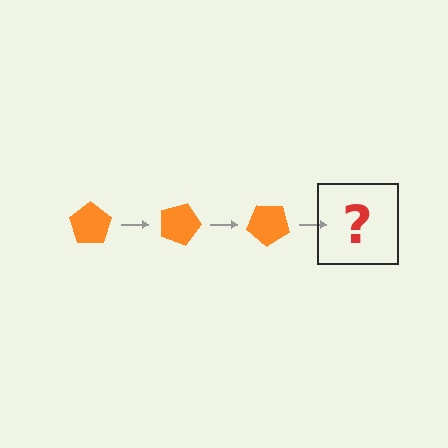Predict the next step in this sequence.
The next step is an orange pentagon rotated 60 degrees.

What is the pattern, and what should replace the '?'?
The pattern is that the pentagon rotates 20 degrees each step. The '?' should be an orange pentagon rotated 60 degrees.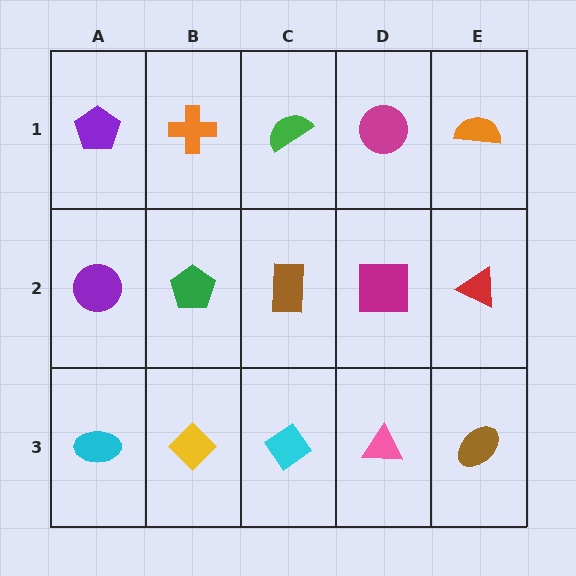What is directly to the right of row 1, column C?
A magenta circle.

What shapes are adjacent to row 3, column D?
A magenta square (row 2, column D), a cyan diamond (row 3, column C), a brown ellipse (row 3, column E).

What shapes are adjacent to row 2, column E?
An orange semicircle (row 1, column E), a brown ellipse (row 3, column E), a magenta square (row 2, column D).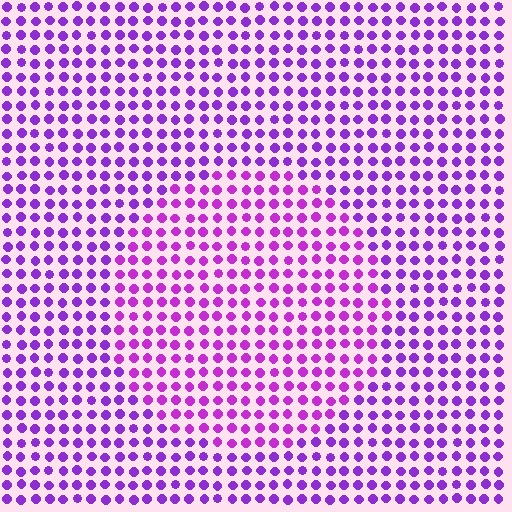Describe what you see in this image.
The image is filled with small purple elements in a uniform arrangement. A circle-shaped region is visible where the elements are tinted to a slightly different hue, forming a subtle color boundary.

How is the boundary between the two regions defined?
The boundary is defined purely by a slight shift in hue (about 20 degrees). Spacing, size, and orientation are identical on both sides.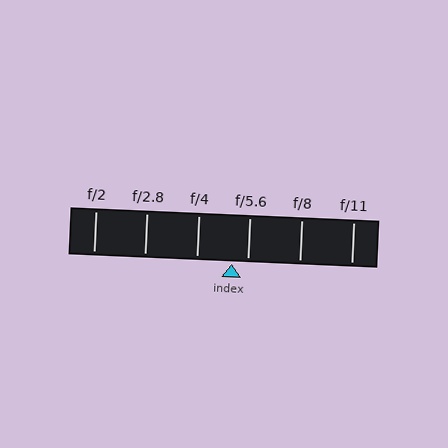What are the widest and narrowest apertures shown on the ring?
The widest aperture shown is f/2 and the narrowest is f/11.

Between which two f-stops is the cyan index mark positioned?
The index mark is between f/4 and f/5.6.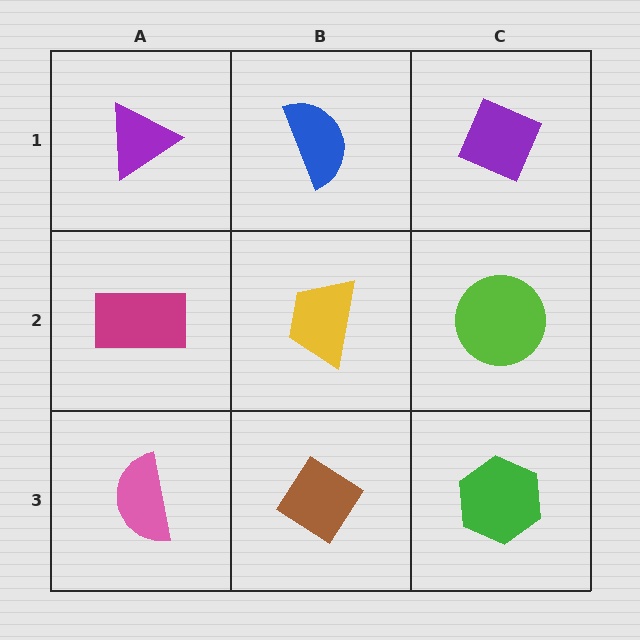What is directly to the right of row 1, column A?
A blue semicircle.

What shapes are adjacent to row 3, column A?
A magenta rectangle (row 2, column A), a brown diamond (row 3, column B).